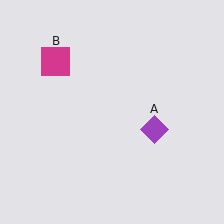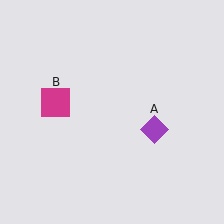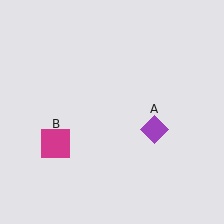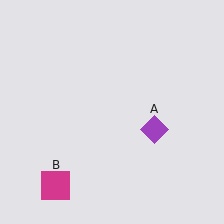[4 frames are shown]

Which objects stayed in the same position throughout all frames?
Purple diamond (object A) remained stationary.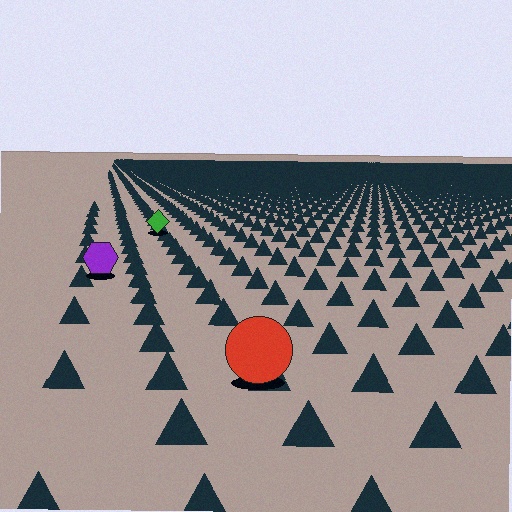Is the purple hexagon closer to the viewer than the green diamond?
Yes. The purple hexagon is closer — you can tell from the texture gradient: the ground texture is coarser near it.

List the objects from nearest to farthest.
From nearest to farthest: the red circle, the purple hexagon, the green diamond.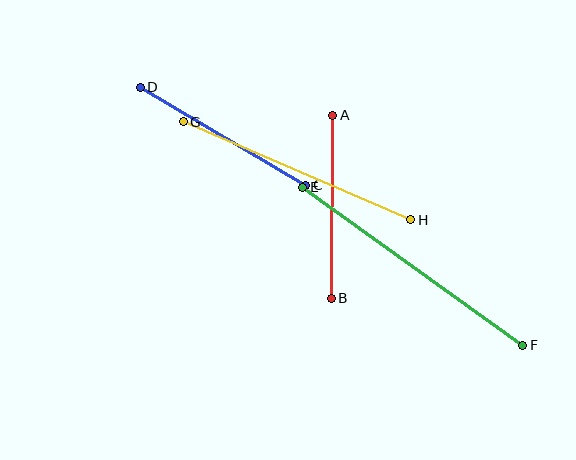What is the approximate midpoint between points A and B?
The midpoint is at approximately (332, 207) pixels.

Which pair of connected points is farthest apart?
Points E and F are farthest apart.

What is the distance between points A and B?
The distance is approximately 183 pixels.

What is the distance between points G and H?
The distance is approximately 248 pixels.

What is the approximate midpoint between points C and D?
The midpoint is at approximately (223, 136) pixels.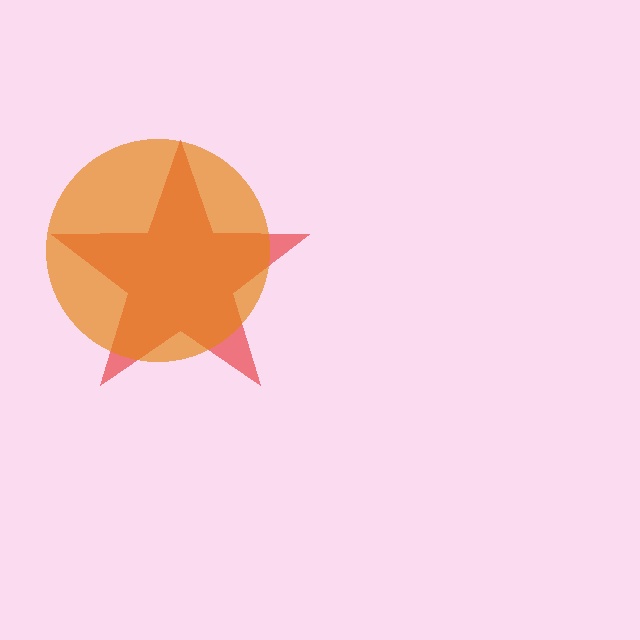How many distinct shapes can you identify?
There are 2 distinct shapes: a red star, an orange circle.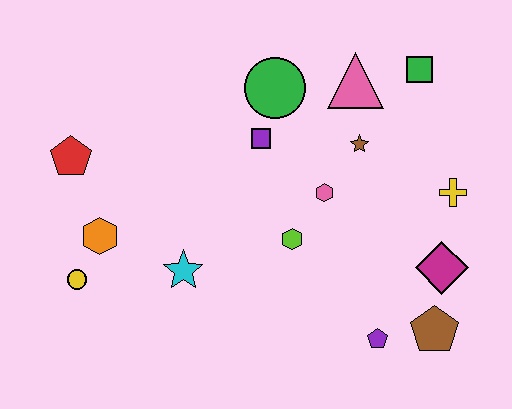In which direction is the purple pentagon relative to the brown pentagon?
The purple pentagon is to the left of the brown pentagon.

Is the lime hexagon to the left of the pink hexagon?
Yes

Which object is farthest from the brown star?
The yellow circle is farthest from the brown star.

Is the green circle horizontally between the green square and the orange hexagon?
Yes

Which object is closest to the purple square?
The green circle is closest to the purple square.